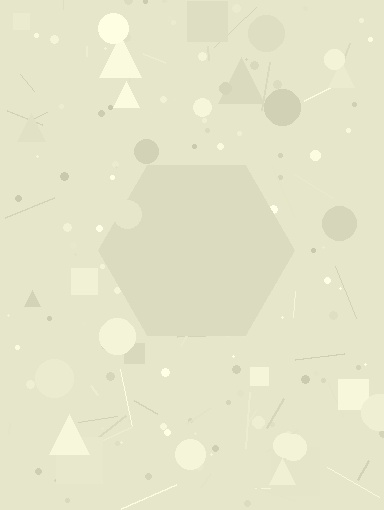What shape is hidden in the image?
A hexagon is hidden in the image.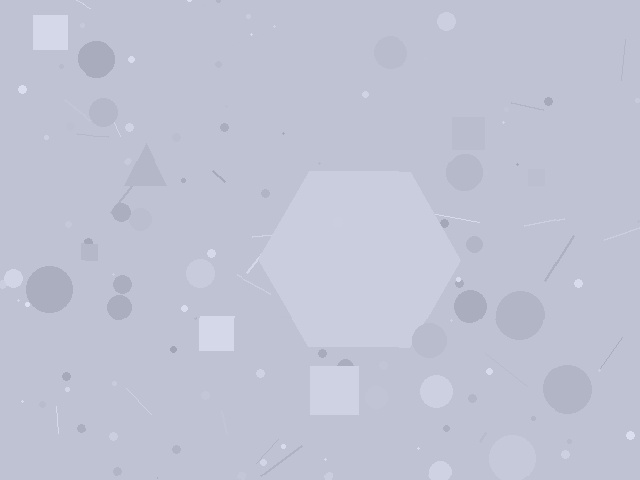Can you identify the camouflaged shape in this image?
The camouflaged shape is a hexagon.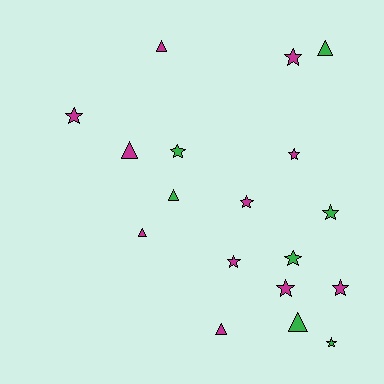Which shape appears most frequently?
Star, with 11 objects.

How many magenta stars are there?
There are 7 magenta stars.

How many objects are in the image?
There are 18 objects.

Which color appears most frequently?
Magenta, with 11 objects.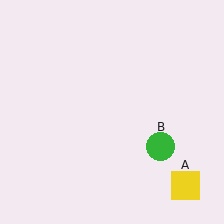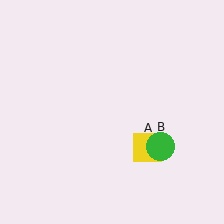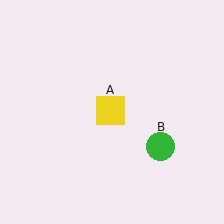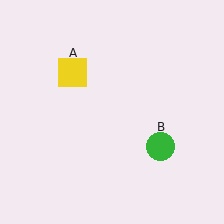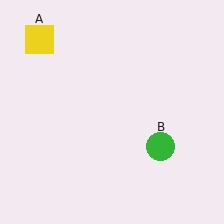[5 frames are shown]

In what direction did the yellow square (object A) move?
The yellow square (object A) moved up and to the left.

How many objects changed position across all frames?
1 object changed position: yellow square (object A).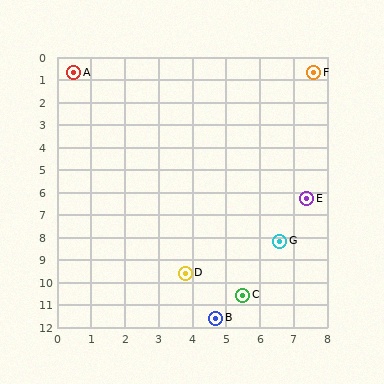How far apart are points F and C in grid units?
Points F and C are about 10.1 grid units apart.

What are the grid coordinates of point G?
Point G is at approximately (6.6, 8.2).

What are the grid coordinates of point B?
Point B is at approximately (4.7, 11.6).